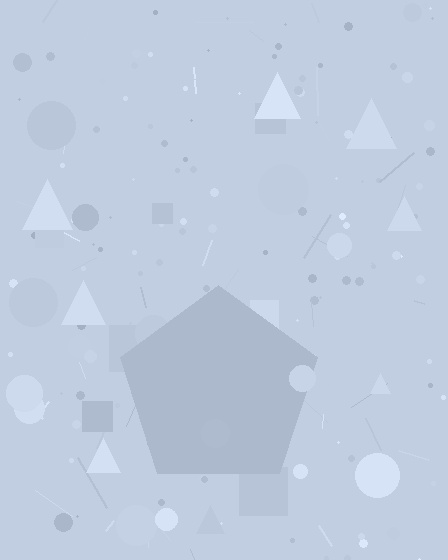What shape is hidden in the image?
A pentagon is hidden in the image.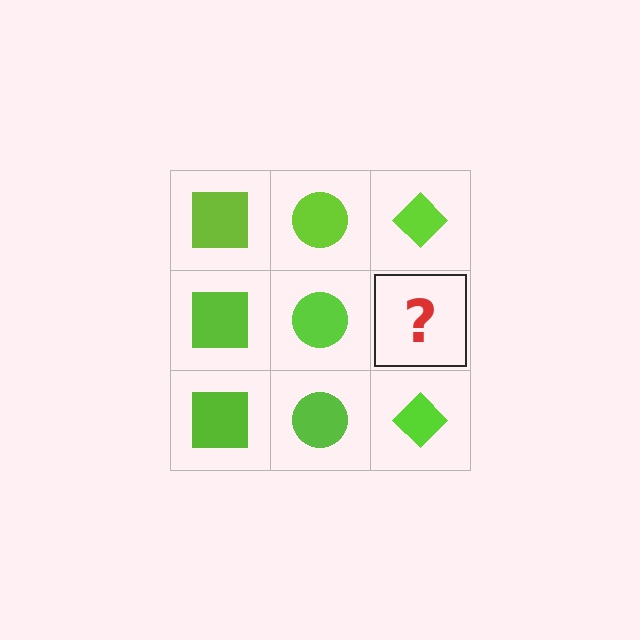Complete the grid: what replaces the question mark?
The question mark should be replaced with a lime diamond.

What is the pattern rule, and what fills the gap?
The rule is that each column has a consistent shape. The gap should be filled with a lime diamond.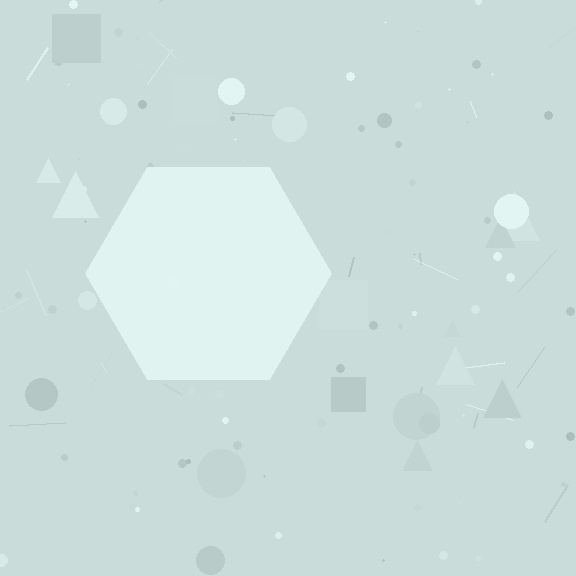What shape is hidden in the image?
A hexagon is hidden in the image.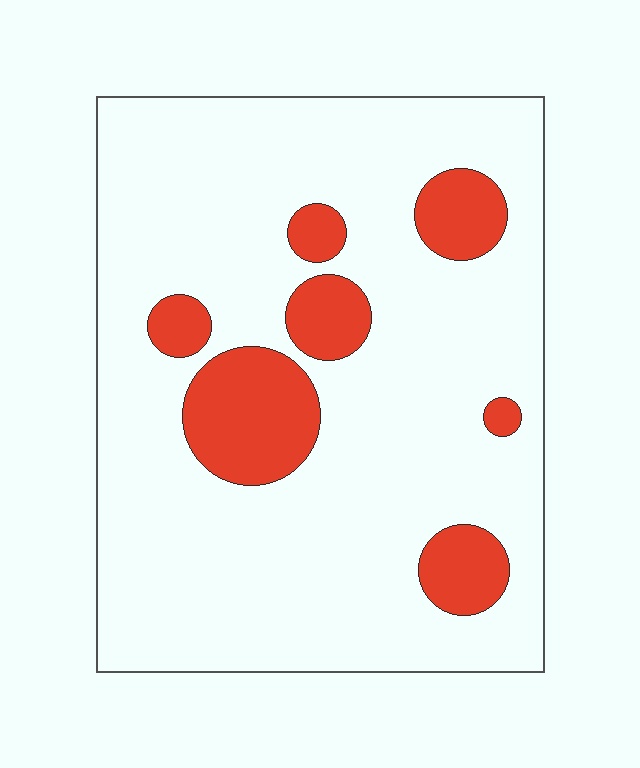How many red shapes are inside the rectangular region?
7.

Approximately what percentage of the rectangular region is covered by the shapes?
Approximately 15%.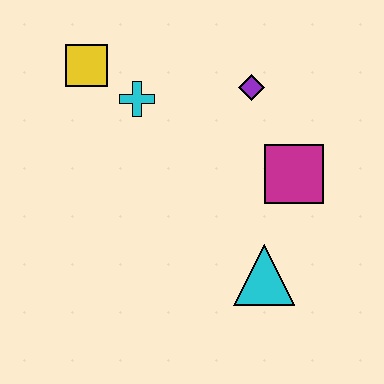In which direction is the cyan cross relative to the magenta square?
The cyan cross is to the left of the magenta square.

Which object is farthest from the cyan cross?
The cyan triangle is farthest from the cyan cross.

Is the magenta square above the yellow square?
No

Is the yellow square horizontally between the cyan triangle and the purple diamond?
No